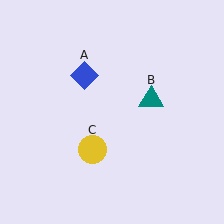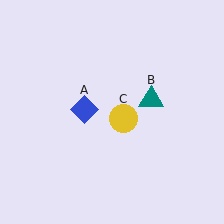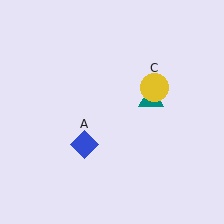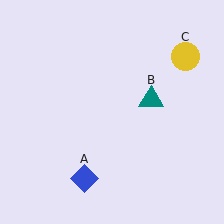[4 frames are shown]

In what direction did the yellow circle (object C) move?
The yellow circle (object C) moved up and to the right.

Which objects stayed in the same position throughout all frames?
Teal triangle (object B) remained stationary.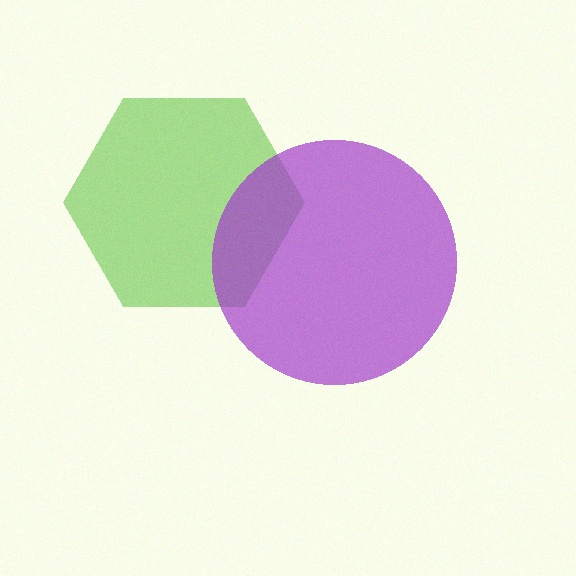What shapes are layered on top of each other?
The layered shapes are: a lime hexagon, a purple circle.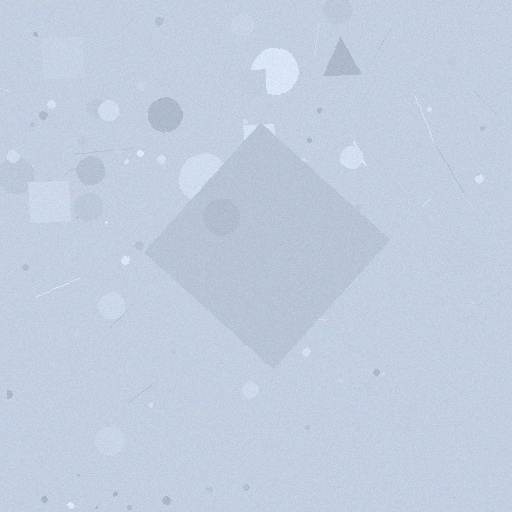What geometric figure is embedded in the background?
A diamond is embedded in the background.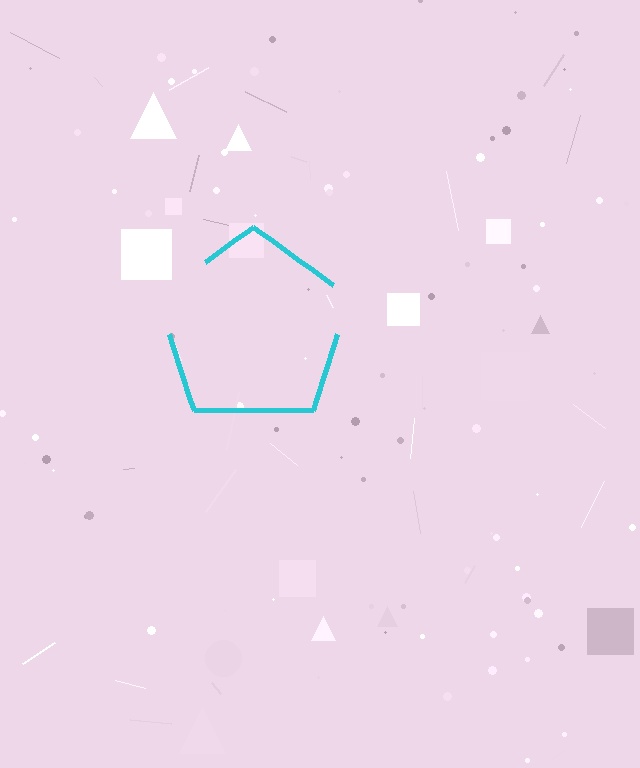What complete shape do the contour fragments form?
The contour fragments form a pentagon.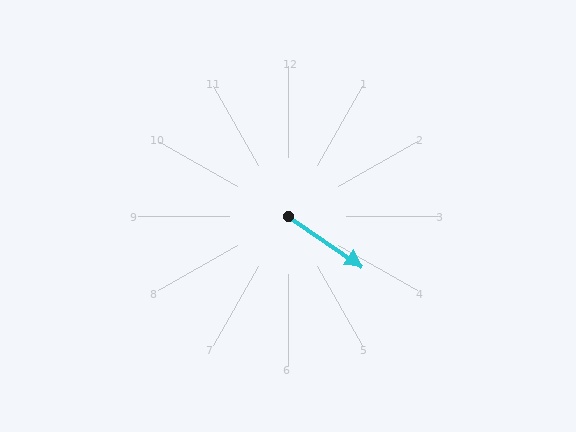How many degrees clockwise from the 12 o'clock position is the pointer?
Approximately 124 degrees.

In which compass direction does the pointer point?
Southeast.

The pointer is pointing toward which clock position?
Roughly 4 o'clock.